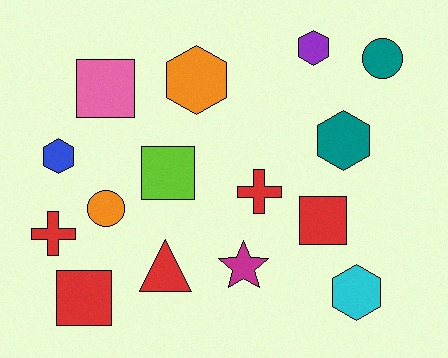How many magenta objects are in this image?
There is 1 magenta object.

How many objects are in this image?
There are 15 objects.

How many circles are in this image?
There are 2 circles.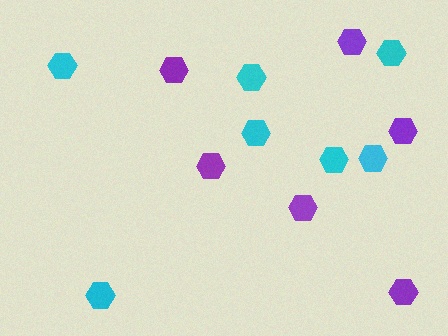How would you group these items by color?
There are 2 groups: one group of purple hexagons (6) and one group of cyan hexagons (7).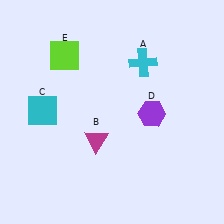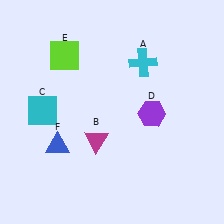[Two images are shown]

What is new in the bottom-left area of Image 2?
A blue triangle (F) was added in the bottom-left area of Image 2.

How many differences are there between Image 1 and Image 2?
There is 1 difference between the two images.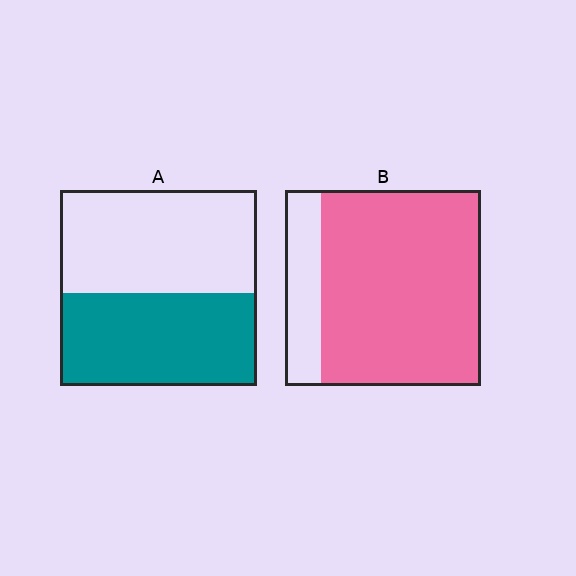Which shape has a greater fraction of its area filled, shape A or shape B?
Shape B.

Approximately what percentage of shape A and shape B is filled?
A is approximately 45% and B is approximately 80%.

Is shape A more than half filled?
Roughly half.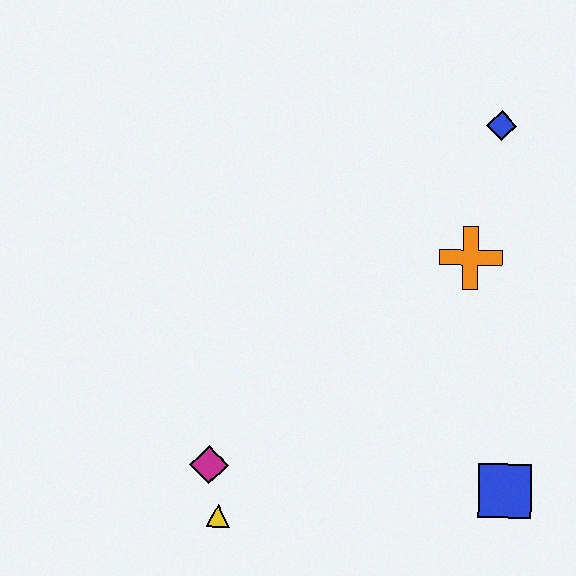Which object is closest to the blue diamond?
The orange cross is closest to the blue diamond.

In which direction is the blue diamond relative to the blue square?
The blue diamond is above the blue square.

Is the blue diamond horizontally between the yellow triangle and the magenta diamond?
No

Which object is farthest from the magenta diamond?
The blue diamond is farthest from the magenta diamond.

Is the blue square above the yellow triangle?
Yes